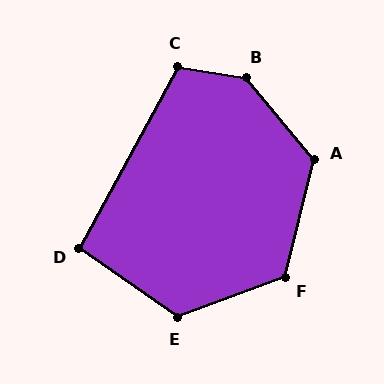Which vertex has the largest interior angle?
B, at approximately 139 degrees.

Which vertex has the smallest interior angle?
D, at approximately 97 degrees.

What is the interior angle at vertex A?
Approximately 127 degrees (obtuse).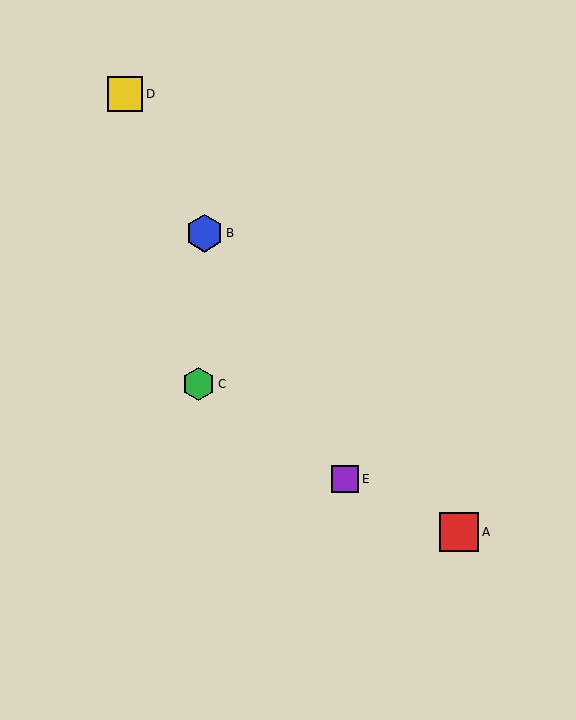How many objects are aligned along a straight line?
3 objects (B, D, E) are aligned along a straight line.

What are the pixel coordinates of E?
Object E is at (345, 479).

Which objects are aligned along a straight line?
Objects B, D, E are aligned along a straight line.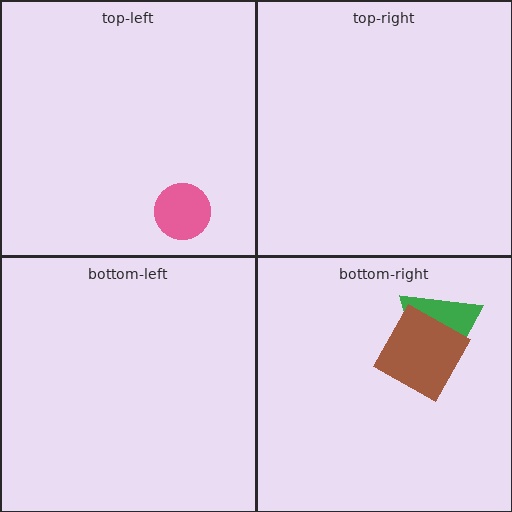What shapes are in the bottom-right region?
The green trapezoid, the brown square.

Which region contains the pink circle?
The top-left region.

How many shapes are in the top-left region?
1.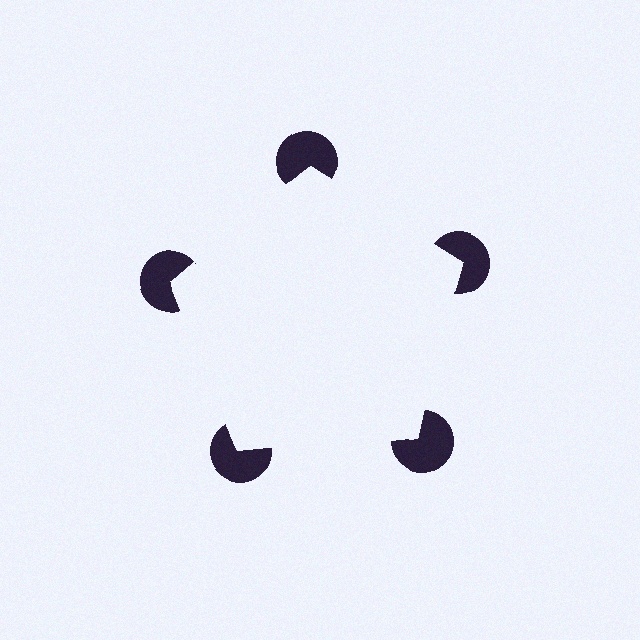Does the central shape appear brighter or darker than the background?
It typically appears slightly brighter than the background, even though no actual brightness change is drawn.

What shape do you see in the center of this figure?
An illusory pentagon — its edges are inferred from the aligned wedge cuts in the pac-man discs, not physically drawn.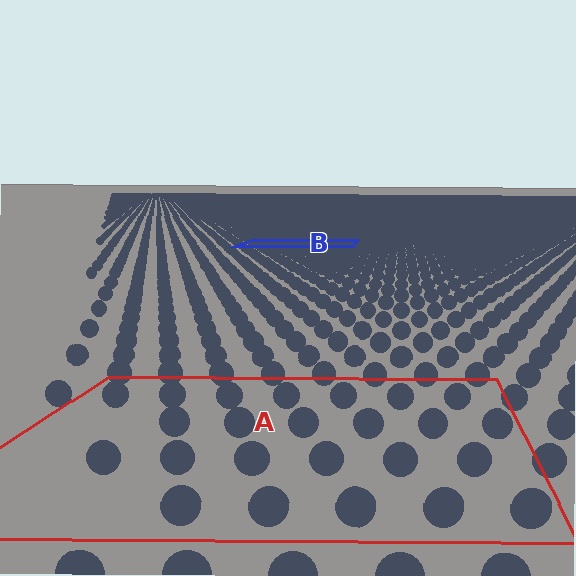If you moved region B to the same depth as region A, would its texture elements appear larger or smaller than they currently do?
They would appear larger. At a closer depth, the same texture elements are projected at a bigger on-screen size.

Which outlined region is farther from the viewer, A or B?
Region B is farther from the viewer — the texture elements inside it appear smaller and more densely packed.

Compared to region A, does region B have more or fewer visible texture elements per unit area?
Region B has more texture elements per unit area — they are packed more densely because it is farther away.